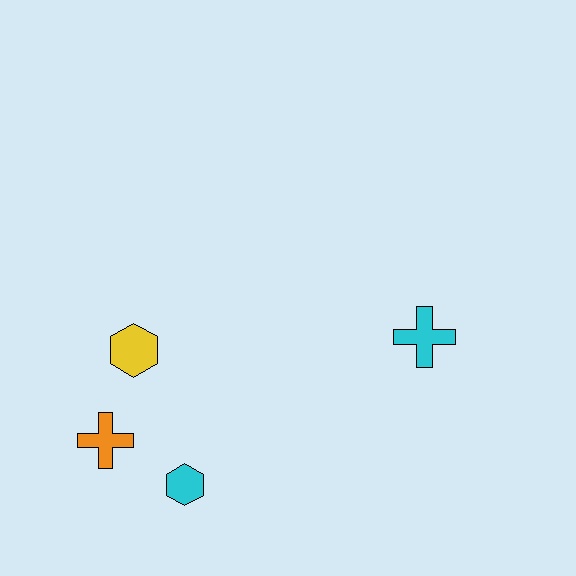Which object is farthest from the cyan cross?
The orange cross is farthest from the cyan cross.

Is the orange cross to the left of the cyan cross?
Yes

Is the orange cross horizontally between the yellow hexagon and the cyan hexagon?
No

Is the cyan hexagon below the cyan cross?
Yes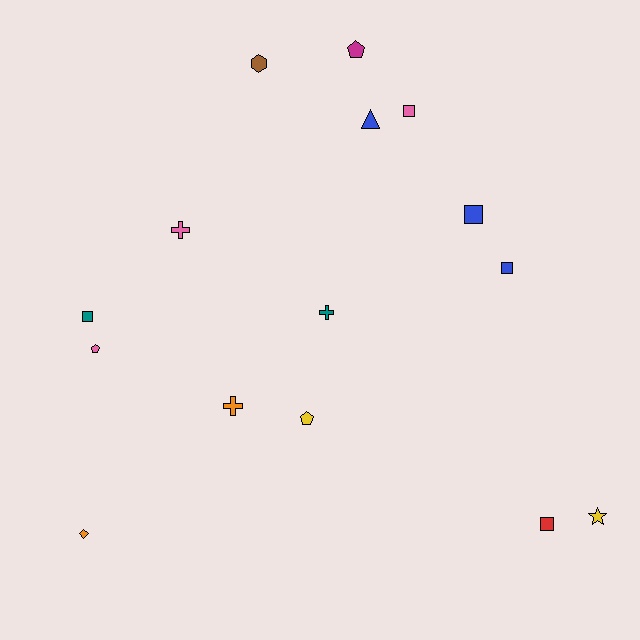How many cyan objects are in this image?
There are no cyan objects.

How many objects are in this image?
There are 15 objects.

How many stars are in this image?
There is 1 star.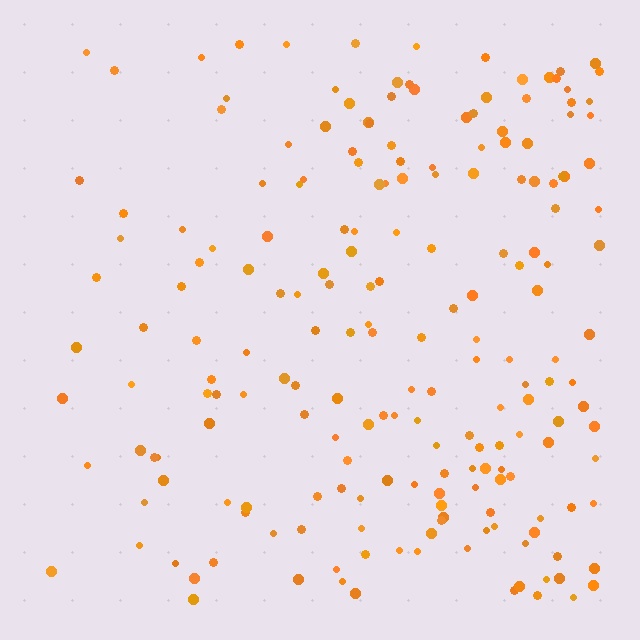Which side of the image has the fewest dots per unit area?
The left.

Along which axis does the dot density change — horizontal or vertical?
Horizontal.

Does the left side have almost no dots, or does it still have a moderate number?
Still a moderate number, just noticeably fewer than the right.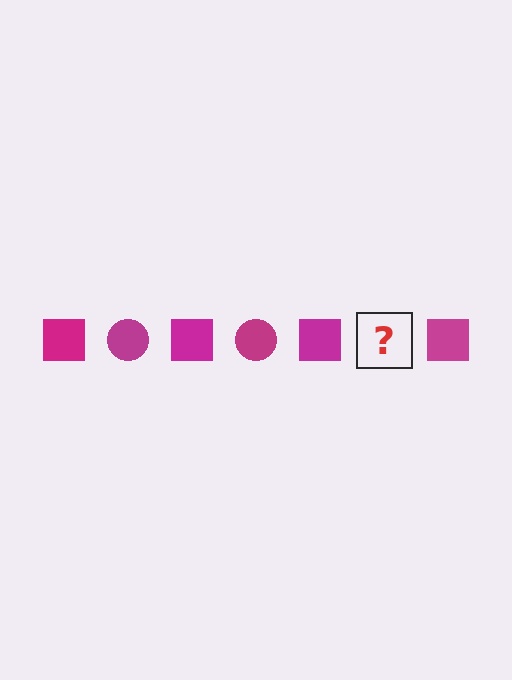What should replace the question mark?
The question mark should be replaced with a magenta circle.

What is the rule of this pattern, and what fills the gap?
The rule is that the pattern cycles through square, circle shapes in magenta. The gap should be filled with a magenta circle.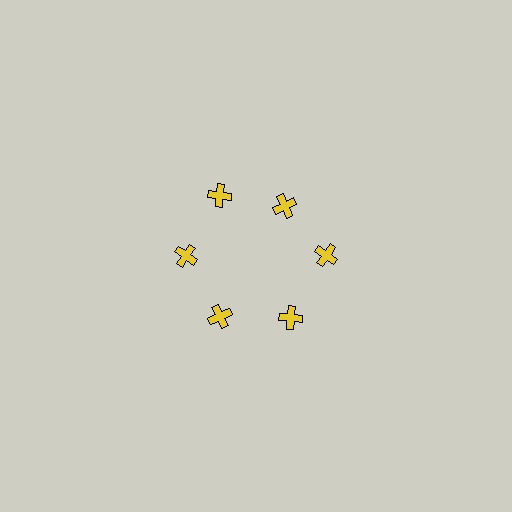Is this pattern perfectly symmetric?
No. The 6 yellow crosses are arranged in a ring, but one element near the 1 o'clock position is pulled inward toward the center, breaking the 6-fold rotational symmetry.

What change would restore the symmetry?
The symmetry would be restored by moving it outward, back onto the ring so that all 6 crosses sit at equal angles and equal distance from the center.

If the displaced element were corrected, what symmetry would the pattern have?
It would have 6-fold rotational symmetry — the pattern would map onto itself every 60 degrees.